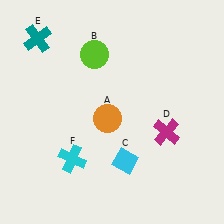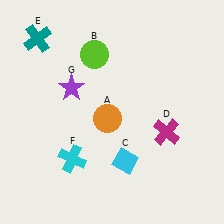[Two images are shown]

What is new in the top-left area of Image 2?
A purple star (G) was added in the top-left area of Image 2.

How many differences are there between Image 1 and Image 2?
There is 1 difference between the two images.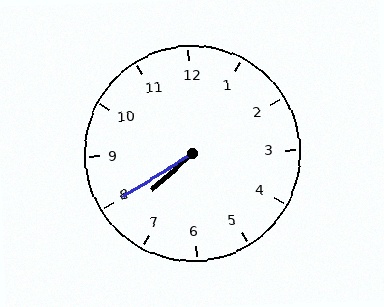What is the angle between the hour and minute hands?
Approximately 10 degrees.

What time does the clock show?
7:40.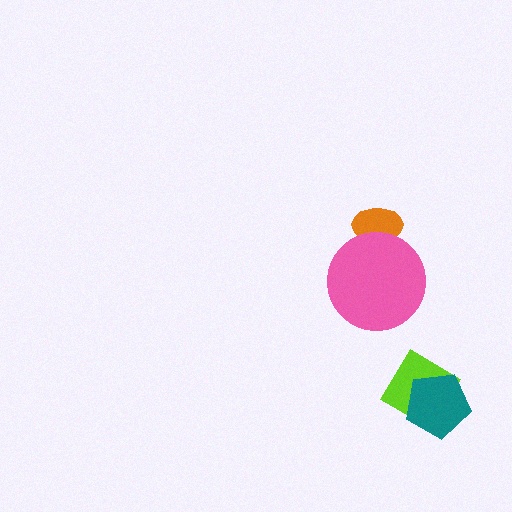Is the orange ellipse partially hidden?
Yes, it is partially covered by another shape.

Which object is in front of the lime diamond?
The teal pentagon is in front of the lime diamond.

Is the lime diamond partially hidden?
Yes, it is partially covered by another shape.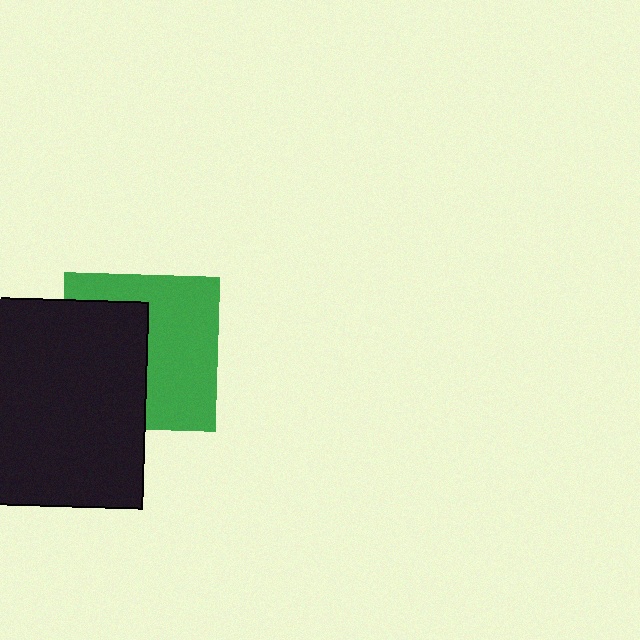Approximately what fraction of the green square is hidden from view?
Roughly 45% of the green square is hidden behind the black rectangle.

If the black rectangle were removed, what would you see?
You would see the complete green square.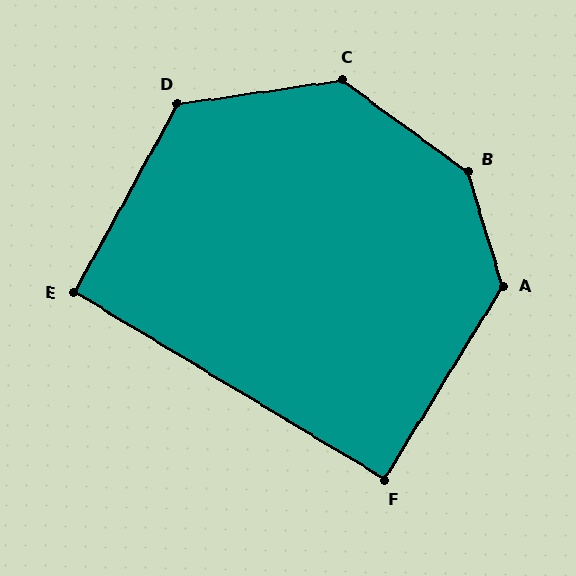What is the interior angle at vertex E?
Approximately 92 degrees (approximately right).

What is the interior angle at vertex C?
Approximately 136 degrees (obtuse).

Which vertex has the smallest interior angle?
F, at approximately 90 degrees.